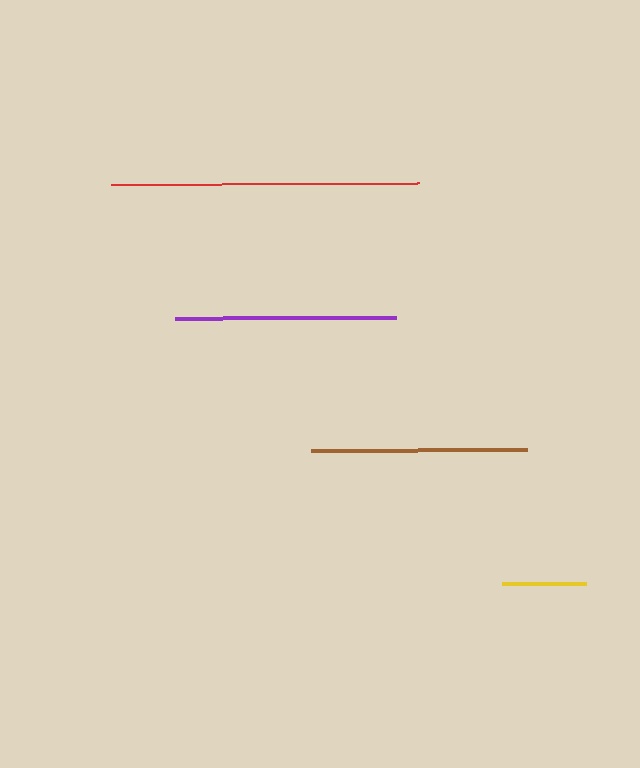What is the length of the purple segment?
The purple segment is approximately 222 pixels long.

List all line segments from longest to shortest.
From longest to shortest: red, purple, brown, yellow.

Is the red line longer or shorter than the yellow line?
The red line is longer than the yellow line.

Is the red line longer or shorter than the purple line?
The red line is longer than the purple line.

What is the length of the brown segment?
The brown segment is approximately 216 pixels long.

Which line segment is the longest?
The red line is the longest at approximately 308 pixels.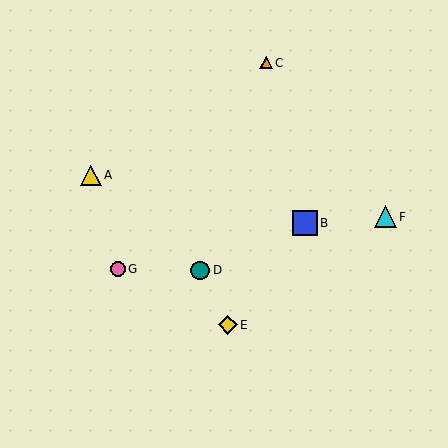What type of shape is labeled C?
Shape C is an orange triangle.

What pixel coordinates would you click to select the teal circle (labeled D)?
Click at (200, 270) to select the teal circle D.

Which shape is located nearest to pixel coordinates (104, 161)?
The yellow triangle (labeled A) at (91, 175) is nearest to that location.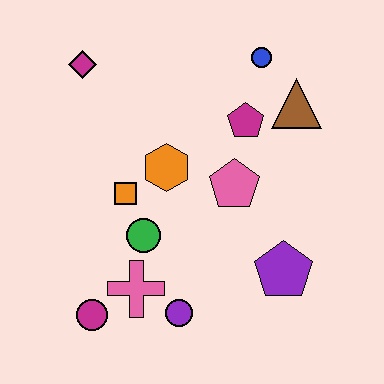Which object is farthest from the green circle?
The blue circle is farthest from the green circle.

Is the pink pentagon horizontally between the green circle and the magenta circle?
No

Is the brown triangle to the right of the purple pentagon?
Yes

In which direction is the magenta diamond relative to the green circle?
The magenta diamond is above the green circle.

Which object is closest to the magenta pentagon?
The brown triangle is closest to the magenta pentagon.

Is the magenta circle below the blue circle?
Yes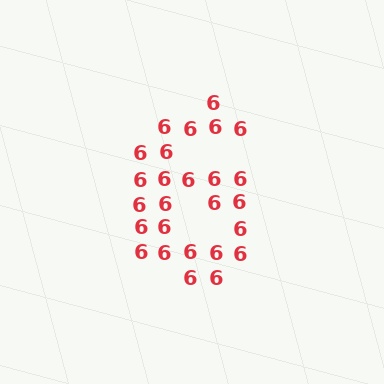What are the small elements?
The small elements are digit 6's.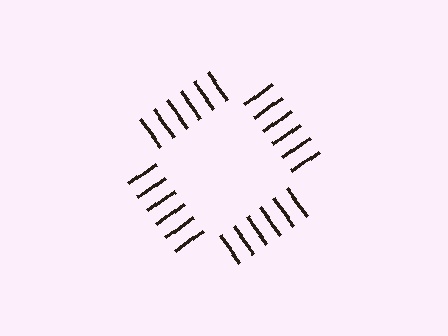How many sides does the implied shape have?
4 sides — the line-ends trace a square.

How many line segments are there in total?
24 — 6 along each of the 4 edges.